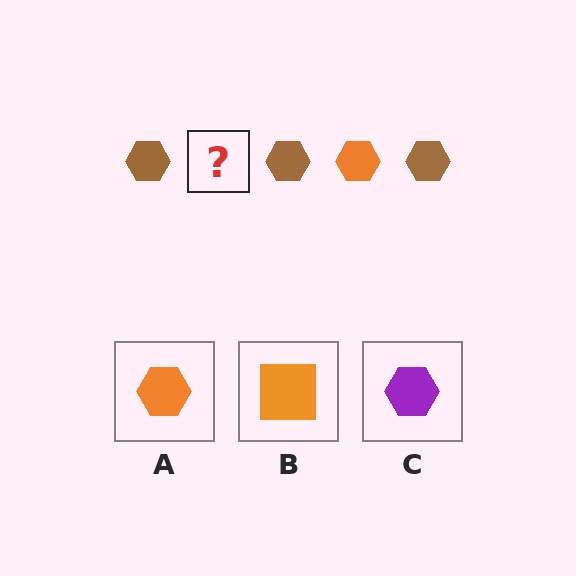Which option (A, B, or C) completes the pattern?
A.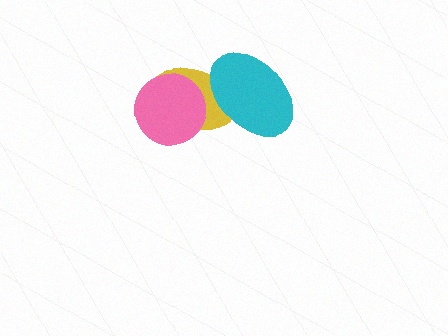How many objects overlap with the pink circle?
1 object overlaps with the pink circle.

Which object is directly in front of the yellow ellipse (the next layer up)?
The pink circle is directly in front of the yellow ellipse.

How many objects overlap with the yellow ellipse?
2 objects overlap with the yellow ellipse.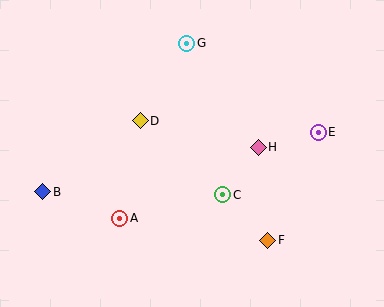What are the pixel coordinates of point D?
Point D is at (140, 121).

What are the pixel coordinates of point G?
Point G is at (187, 43).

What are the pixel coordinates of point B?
Point B is at (43, 192).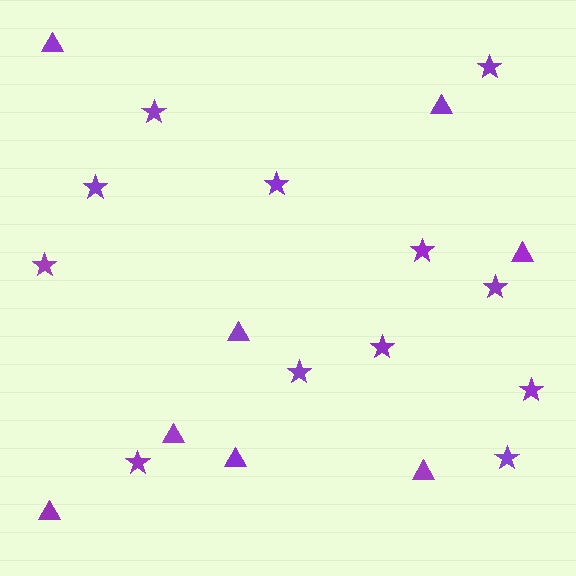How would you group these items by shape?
There are 2 groups: one group of stars (12) and one group of triangles (8).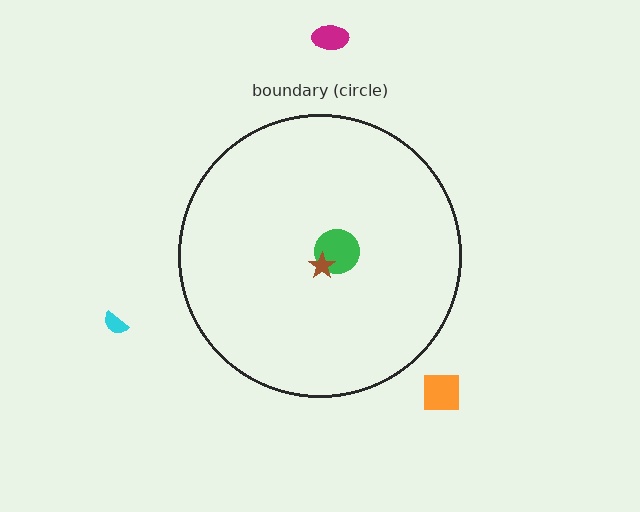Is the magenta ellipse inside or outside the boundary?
Outside.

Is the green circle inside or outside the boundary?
Inside.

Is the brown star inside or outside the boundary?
Inside.